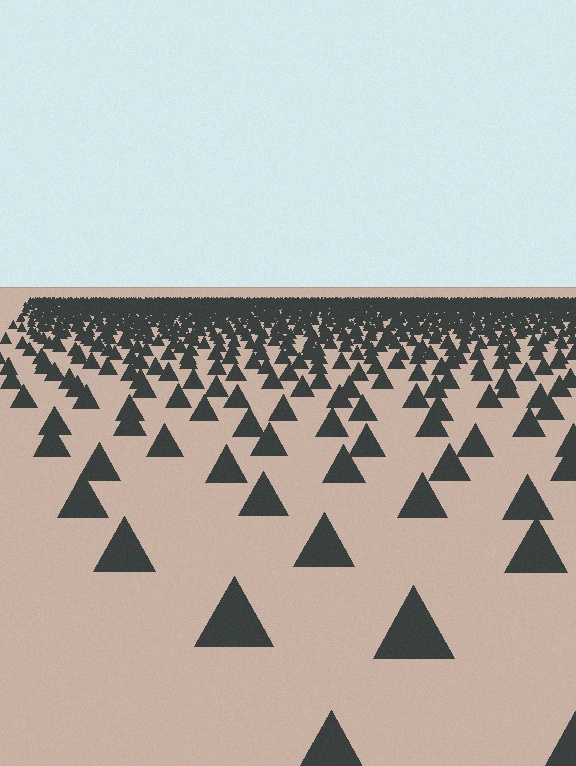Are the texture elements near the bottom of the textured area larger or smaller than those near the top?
Larger. Near the bottom, elements are closer to the viewer and appear at a bigger on-screen size.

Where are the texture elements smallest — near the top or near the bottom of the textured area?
Near the top.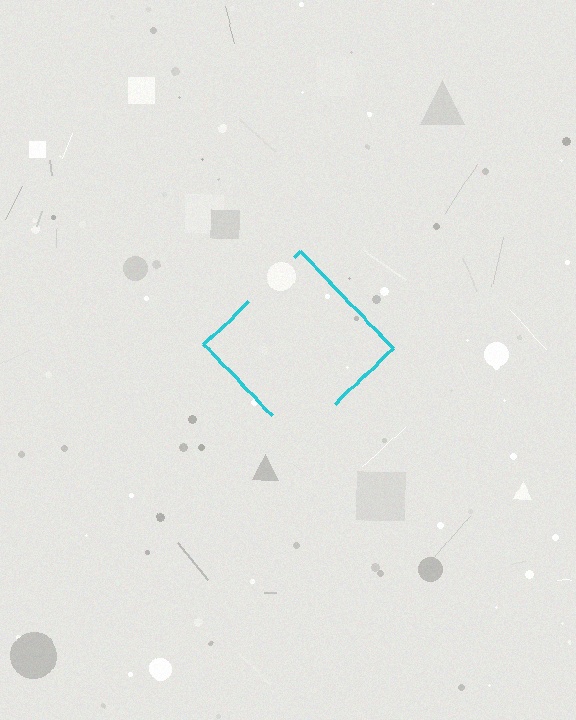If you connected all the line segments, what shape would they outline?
They would outline a diamond.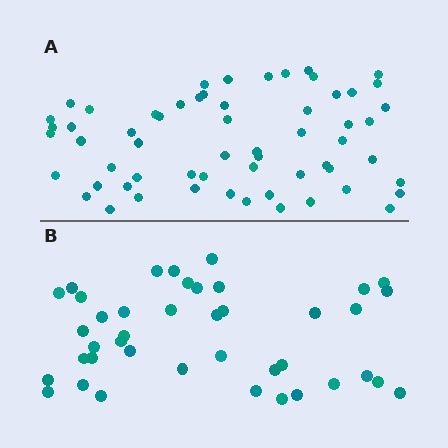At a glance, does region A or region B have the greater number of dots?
Region A (the top region) has more dots.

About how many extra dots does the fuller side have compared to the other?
Region A has approximately 20 more dots than region B.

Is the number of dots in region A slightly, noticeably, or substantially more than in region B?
Region A has substantially more. The ratio is roughly 1.5 to 1.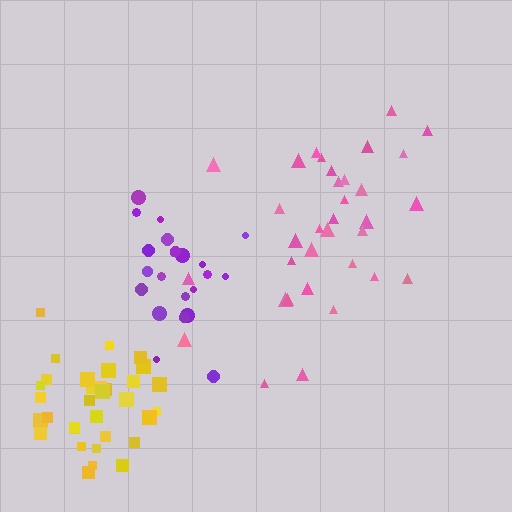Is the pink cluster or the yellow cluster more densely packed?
Yellow.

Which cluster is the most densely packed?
Yellow.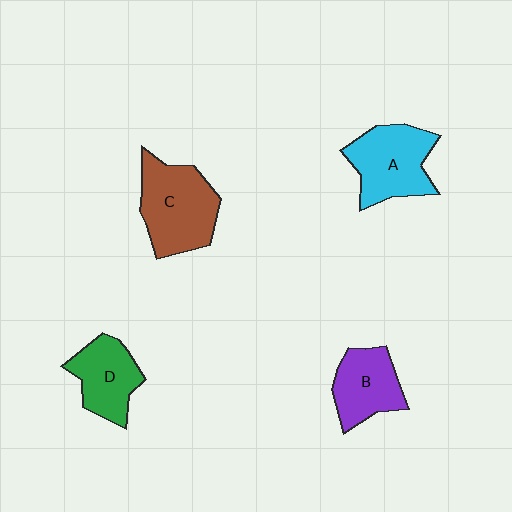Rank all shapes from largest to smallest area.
From largest to smallest: C (brown), A (cyan), D (green), B (purple).